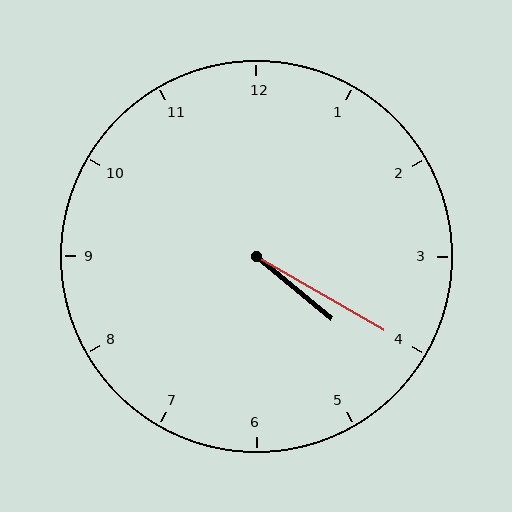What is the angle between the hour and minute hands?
Approximately 10 degrees.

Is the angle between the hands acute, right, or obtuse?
It is acute.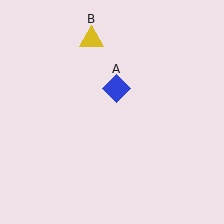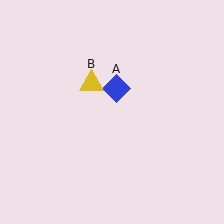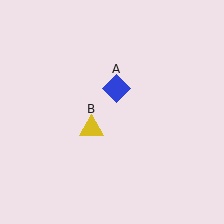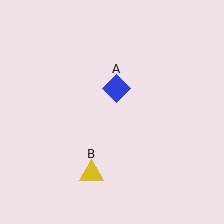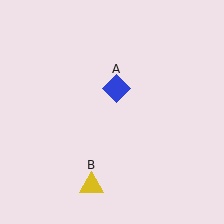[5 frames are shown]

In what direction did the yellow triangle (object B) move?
The yellow triangle (object B) moved down.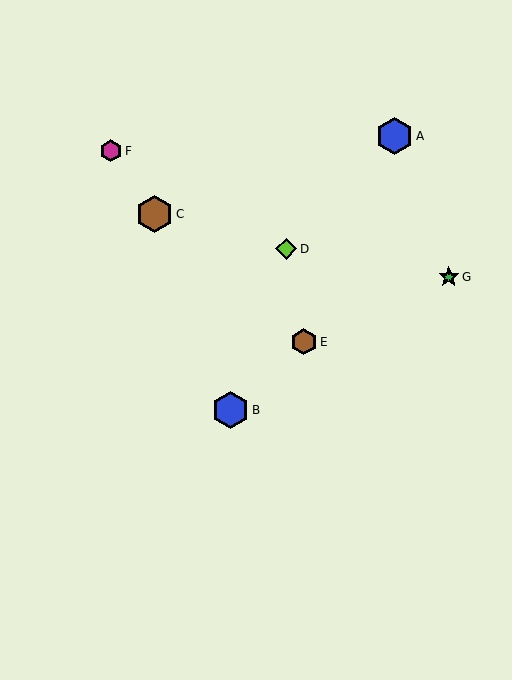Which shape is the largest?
The blue hexagon (labeled B) is the largest.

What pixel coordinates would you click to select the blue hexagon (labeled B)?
Click at (230, 410) to select the blue hexagon B.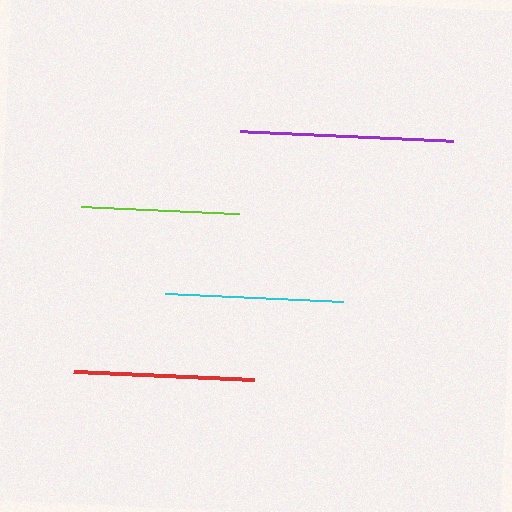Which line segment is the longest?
The purple line is the longest at approximately 214 pixels.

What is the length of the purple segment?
The purple segment is approximately 214 pixels long.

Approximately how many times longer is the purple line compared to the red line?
The purple line is approximately 1.2 times the length of the red line.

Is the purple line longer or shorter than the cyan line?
The purple line is longer than the cyan line.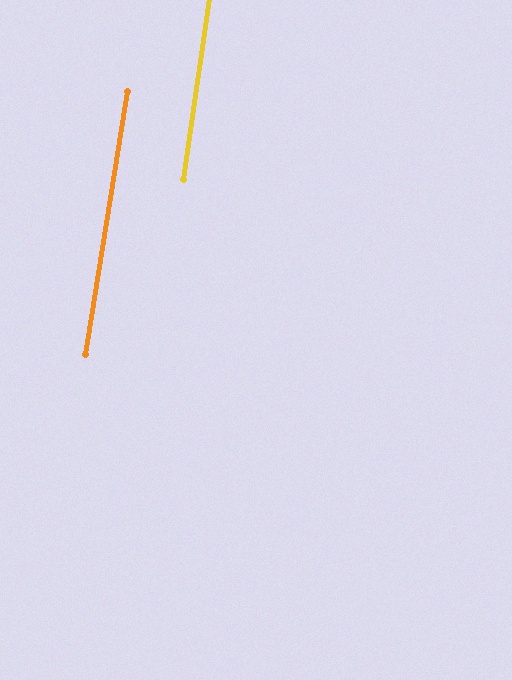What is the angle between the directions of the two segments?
Approximately 1 degree.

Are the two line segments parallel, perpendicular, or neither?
Parallel — their directions differ by only 1.1°.